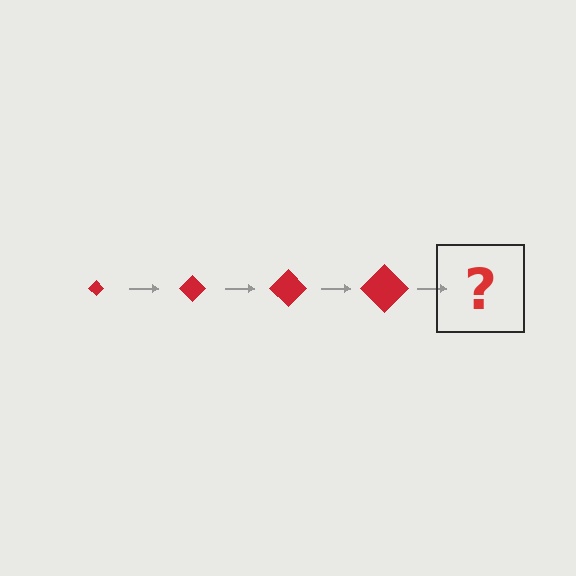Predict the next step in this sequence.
The next step is a red diamond, larger than the previous one.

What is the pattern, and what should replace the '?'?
The pattern is that the diamond gets progressively larger each step. The '?' should be a red diamond, larger than the previous one.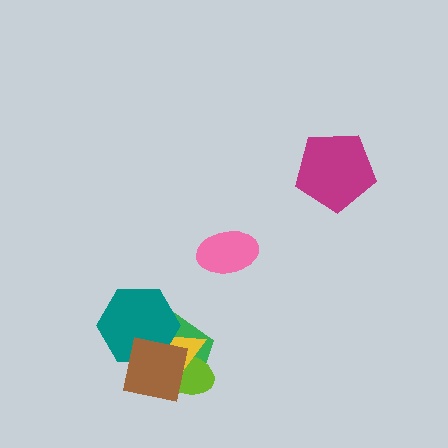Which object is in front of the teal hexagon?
The brown square is in front of the teal hexagon.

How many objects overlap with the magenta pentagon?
0 objects overlap with the magenta pentagon.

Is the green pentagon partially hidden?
Yes, it is partially covered by another shape.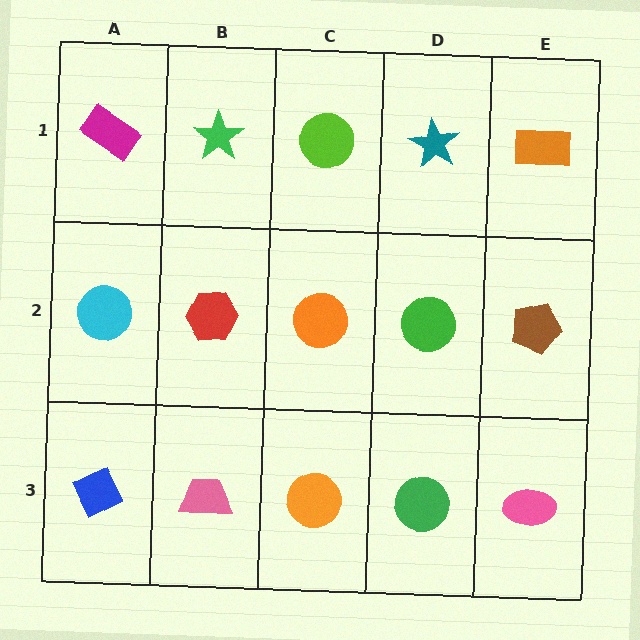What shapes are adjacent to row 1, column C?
An orange circle (row 2, column C), a green star (row 1, column B), a teal star (row 1, column D).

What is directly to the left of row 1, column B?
A magenta rectangle.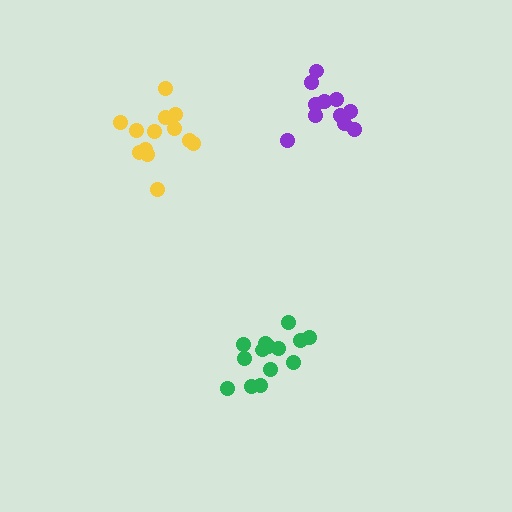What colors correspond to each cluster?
The clusters are colored: yellow, green, purple.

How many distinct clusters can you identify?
There are 3 distinct clusters.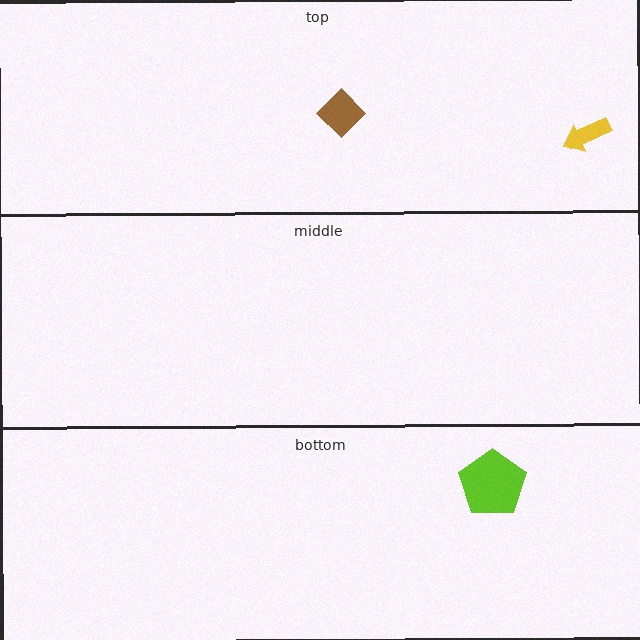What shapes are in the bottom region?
The lime pentagon.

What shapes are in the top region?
The brown diamond, the yellow arrow.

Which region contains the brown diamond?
The top region.